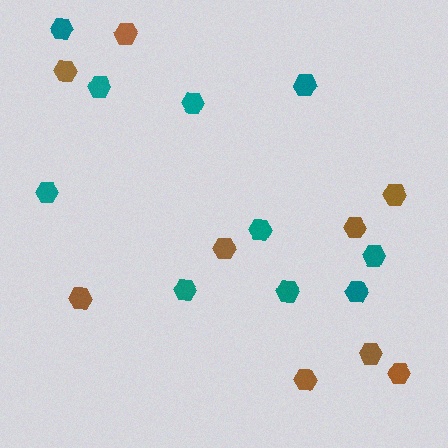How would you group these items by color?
There are 2 groups: one group of teal hexagons (10) and one group of brown hexagons (9).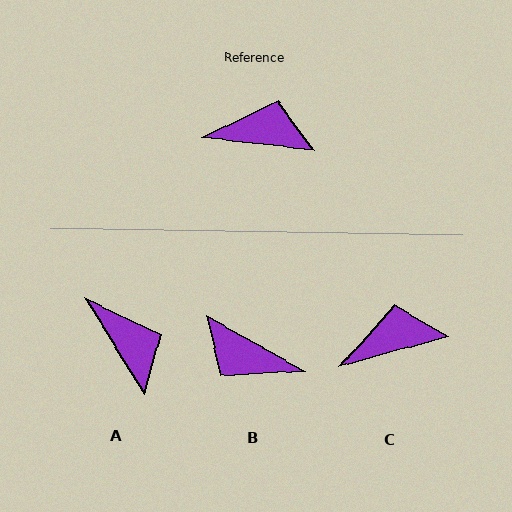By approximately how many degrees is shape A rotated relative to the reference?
Approximately 52 degrees clockwise.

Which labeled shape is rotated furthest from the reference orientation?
B, about 157 degrees away.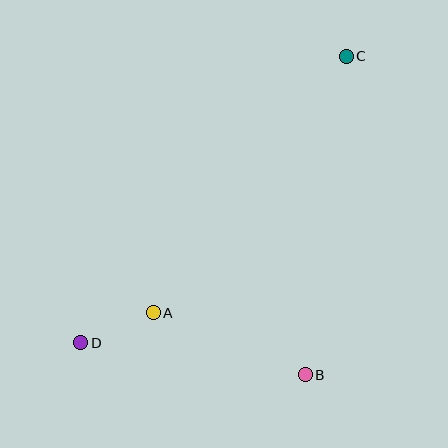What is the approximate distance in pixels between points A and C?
The distance between A and C is approximately 321 pixels.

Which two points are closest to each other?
Points A and D are closest to each other.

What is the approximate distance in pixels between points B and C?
The distance between B and C is approximately 321 pixels.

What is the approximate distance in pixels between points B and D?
The distance between B and D is approximately 227 pixels.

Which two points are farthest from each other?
Points C and D are farthest from each other.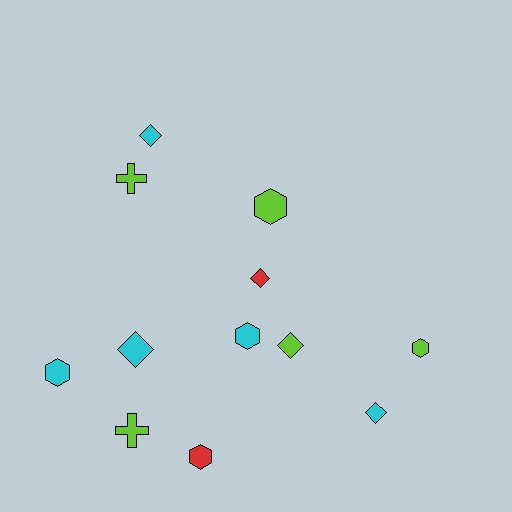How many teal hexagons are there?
There are no teal hexagons.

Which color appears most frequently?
Lime, with 5 objects.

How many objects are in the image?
There are 12 objects.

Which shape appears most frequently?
Hexagon, with 5 objects.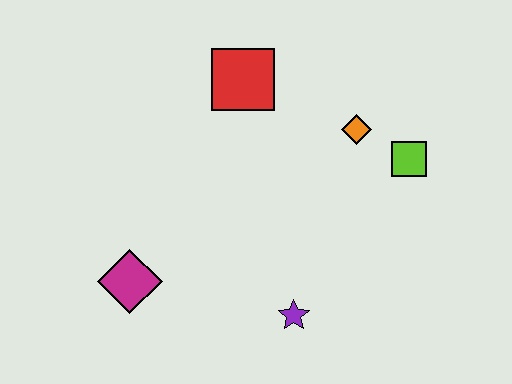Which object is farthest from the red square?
The purple star is farthest from the red square.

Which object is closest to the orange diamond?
The lime square is closest to the orange diamond.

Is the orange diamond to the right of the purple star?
Yes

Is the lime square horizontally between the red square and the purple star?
No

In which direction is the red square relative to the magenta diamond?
The red square is above the magenta diamond.